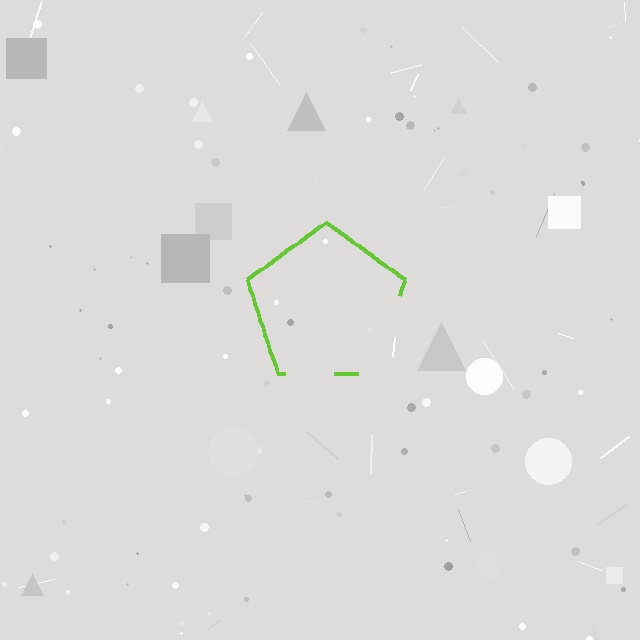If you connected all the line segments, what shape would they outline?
They would outline a pentagon.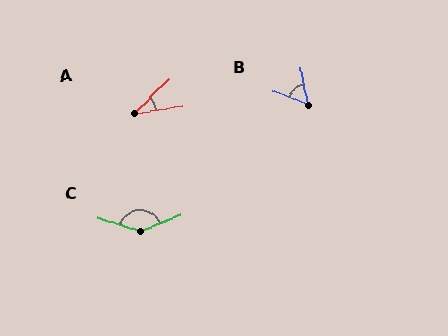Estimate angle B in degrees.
Approximately 57 degrees.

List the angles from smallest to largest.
A (36°), B (57°), C (140°).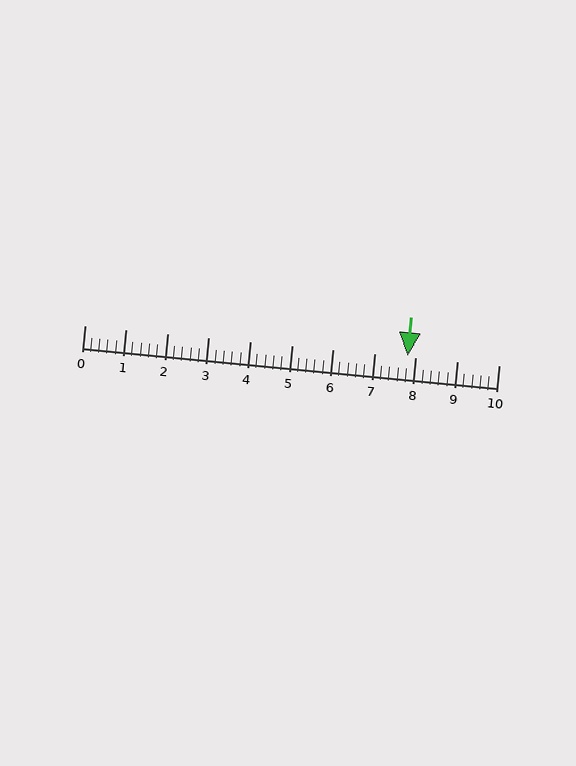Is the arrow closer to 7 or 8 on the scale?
The arrow is closer to 8.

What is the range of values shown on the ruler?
The ruler shows values from 0 to 10.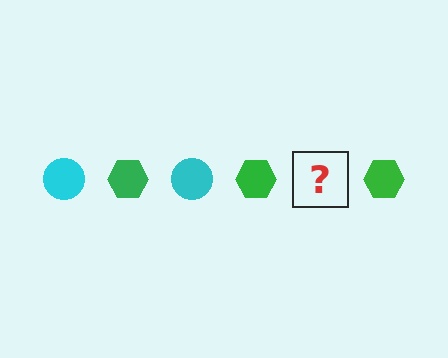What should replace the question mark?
The question mark should be replaced with a cyan circle.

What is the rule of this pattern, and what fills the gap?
The rule is that the pattern alternates between cyan circle and green hexagon. The gap should be filled with a cyan circle.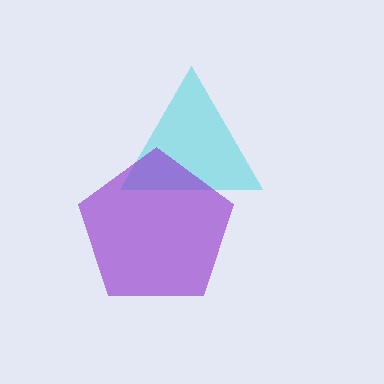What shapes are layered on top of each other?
The layered shapes are: a cyan triangle, a purple pentagon.